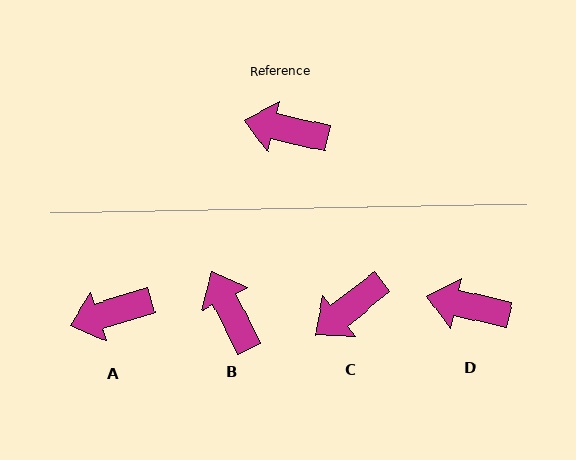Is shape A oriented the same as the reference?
No, it is off by about 30 degrees.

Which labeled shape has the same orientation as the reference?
D.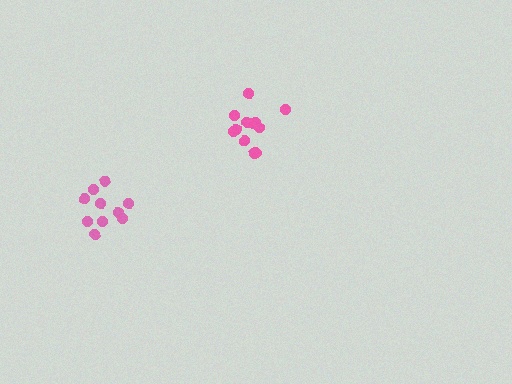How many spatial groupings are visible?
There are 2 spatial groupings.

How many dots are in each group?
Group 1: 12 dots, Group 2: 10 dots (22 total).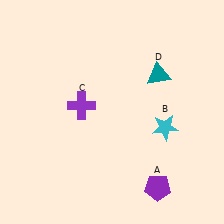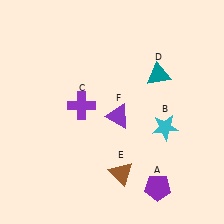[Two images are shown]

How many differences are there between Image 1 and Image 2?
There are 2 differences between the two images.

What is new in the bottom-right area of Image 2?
A purple triangle (F) was added in the bottom-right area of Image 2.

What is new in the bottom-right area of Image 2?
A brown triangle (E) was added in the bottom-right area of Image 2.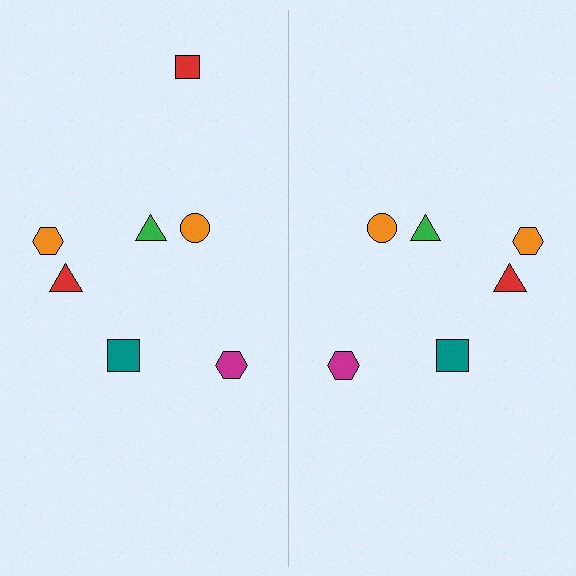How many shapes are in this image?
There are 13 shapes in this image.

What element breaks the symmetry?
A red square is missing from the right side.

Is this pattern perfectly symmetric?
No, the pattern is not perfectly symmetric. A red square is missing from the right side.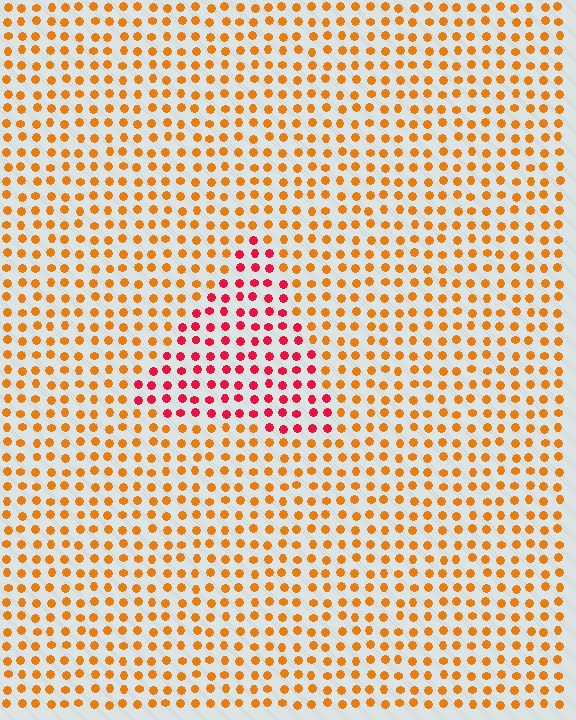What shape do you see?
I see a triangle.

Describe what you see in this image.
The image is filled with small orange elements in a uniform arrangement. A triangle-shaped region is visible where the elements are tinted to a slightly different hue, forming a subtle color boundary.